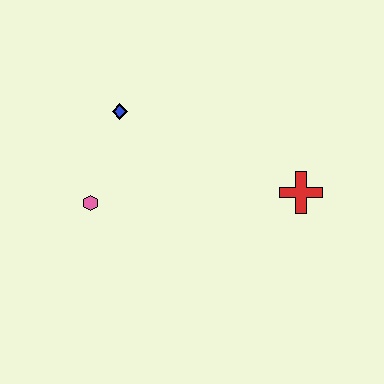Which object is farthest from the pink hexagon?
The red cross is farthest from the pink hexagon.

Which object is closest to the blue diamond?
The pink hexagon is closest to the blue diamond.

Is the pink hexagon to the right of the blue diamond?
No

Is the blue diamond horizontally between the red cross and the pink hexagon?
Yes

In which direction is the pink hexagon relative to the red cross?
The pink hexagon is to the left of the red cross.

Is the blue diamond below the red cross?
No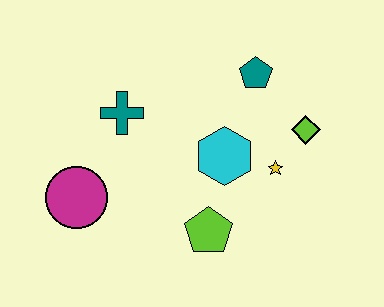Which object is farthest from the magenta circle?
The lime diamond is farthest from the magenta circle.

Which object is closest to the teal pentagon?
The lime diamond is closest to the teal pentagon.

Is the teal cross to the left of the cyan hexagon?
Yes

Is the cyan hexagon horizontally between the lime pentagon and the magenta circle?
No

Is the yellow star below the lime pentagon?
No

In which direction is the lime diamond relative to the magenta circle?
The lime diamond is to the right of the magenta circle.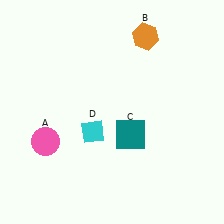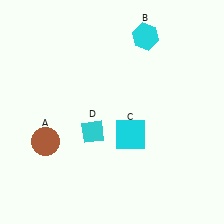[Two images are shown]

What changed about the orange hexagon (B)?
In Image 1, B is orange. In Image 2, it changed to cyan.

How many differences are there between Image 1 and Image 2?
There are 3 differences between the two images.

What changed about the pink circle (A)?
In Image 1, A is pink. In Image 2, it changed to brown.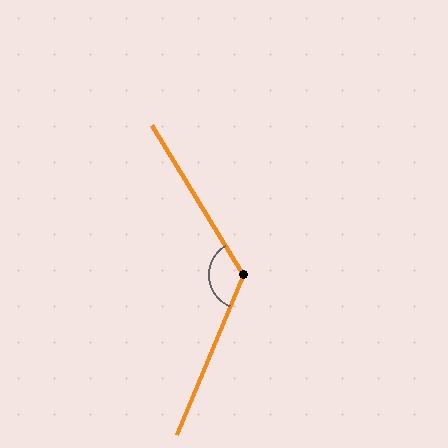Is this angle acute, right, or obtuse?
It is obtuse.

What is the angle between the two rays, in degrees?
Approximately 126 degrees.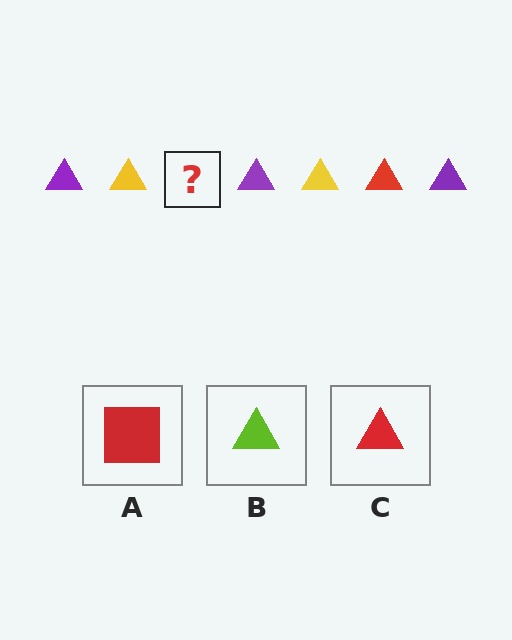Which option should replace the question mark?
Option C.